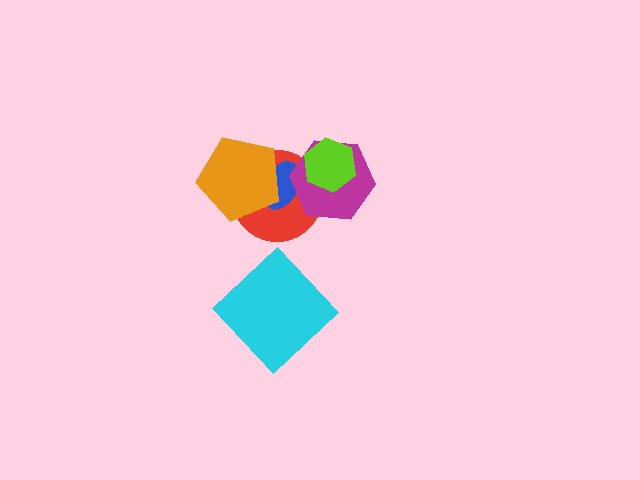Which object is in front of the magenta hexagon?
The lime hexagon is in front of the magenta hexagon.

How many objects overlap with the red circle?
4 objects overlap with the red circle.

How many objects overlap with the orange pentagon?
2 objects overlap with the orange pentagon.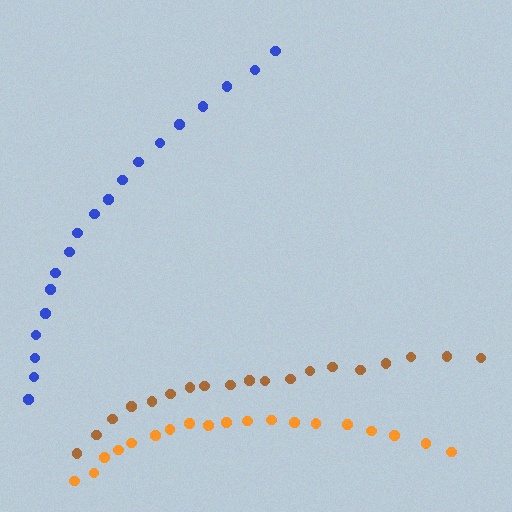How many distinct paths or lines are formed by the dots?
There are 3 distinct paths.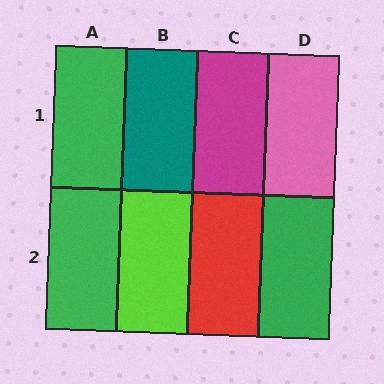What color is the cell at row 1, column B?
Teal.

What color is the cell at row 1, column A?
Green.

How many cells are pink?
1 cell is pink.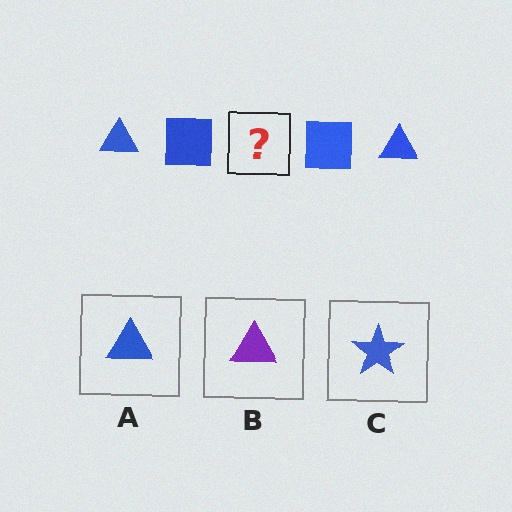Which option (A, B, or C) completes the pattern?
A.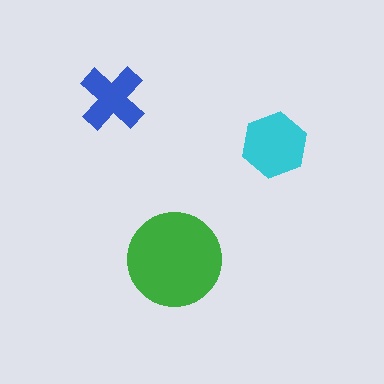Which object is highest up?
The blue cross is topmost.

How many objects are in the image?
There are 3 objects in the image.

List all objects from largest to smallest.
The green circle, the cyan hexagon, the blue cross.